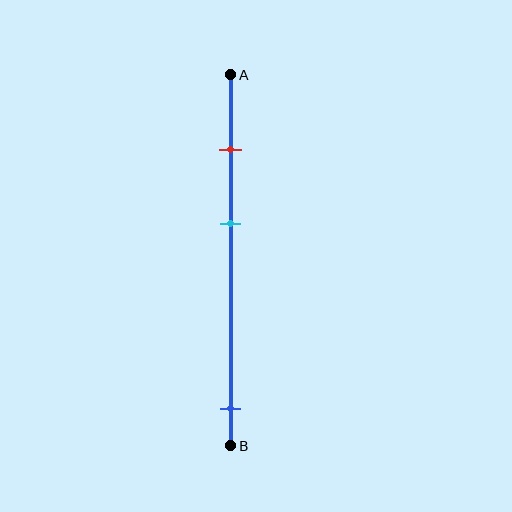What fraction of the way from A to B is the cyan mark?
The cyan mark is approximately 40% (0.4) of the way from A to B.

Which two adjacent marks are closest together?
The red and cyan marks are the closest adjacent pair.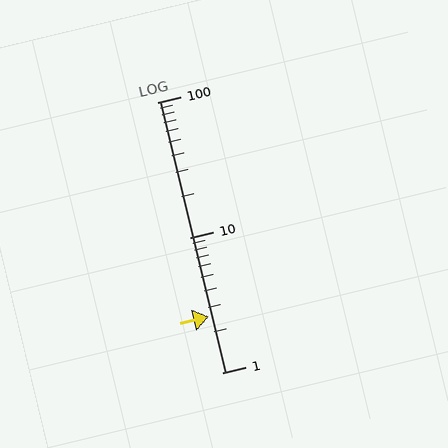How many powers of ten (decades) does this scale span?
The scale spans 2 decades, from 1 to 100.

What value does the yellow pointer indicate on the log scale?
The pointer indicates approximately 2.6.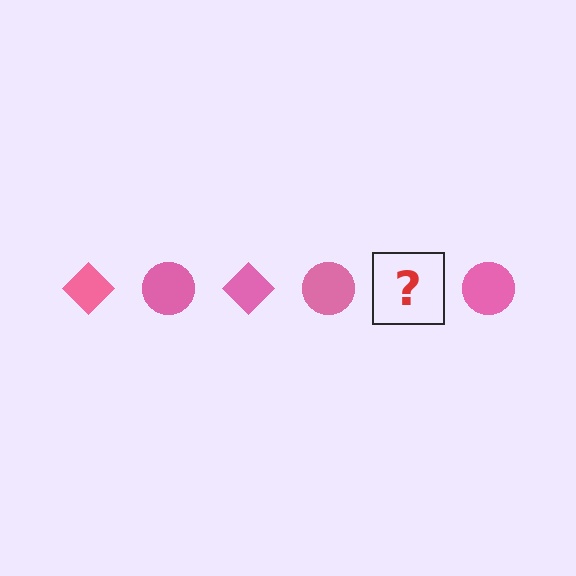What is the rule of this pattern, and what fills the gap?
The rule is that the pattern cycles through diamond, circle shapes in pink. The gap should be filled with a pink diamond.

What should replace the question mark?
The question mark should be replaced with a pink diamond.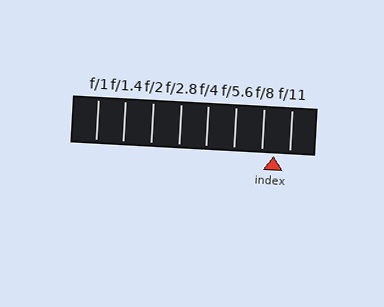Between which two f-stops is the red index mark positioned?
The index mark is between f/8 and f/11.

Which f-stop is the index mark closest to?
The index mark is closest to f/8.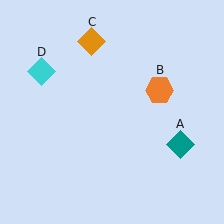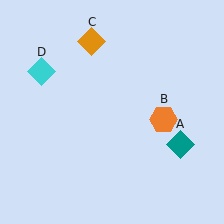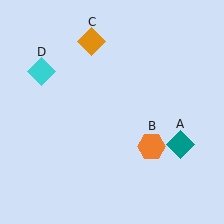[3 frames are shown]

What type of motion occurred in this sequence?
The orange hexagon (object B) rotated clockwise around the center of the scene.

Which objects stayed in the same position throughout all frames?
Teal diamond (object A) and orange diamond (object C) and cyan diamond (object D) remained stationary.